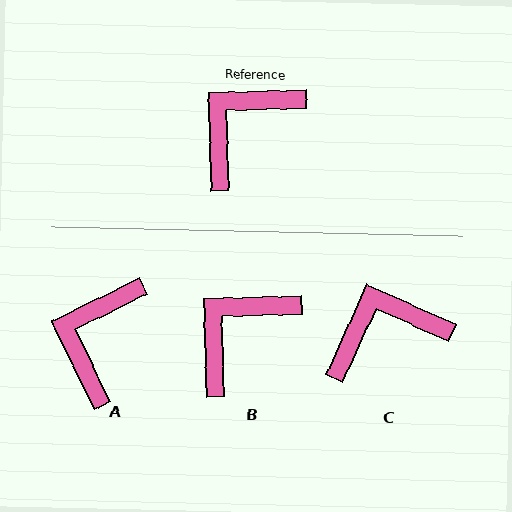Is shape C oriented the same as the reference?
No, it is off by about 26 degrees.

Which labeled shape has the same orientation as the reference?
B.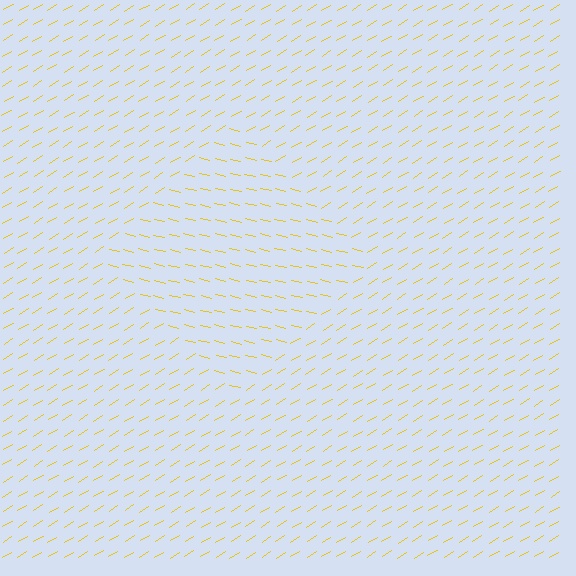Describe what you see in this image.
The image is filled with small yellow line segments. A diamond region in the image has lines oriented differently from the surrounding lines, creating a visible texture boundary.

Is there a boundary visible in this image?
Yes, there is a texture boundary formed by a change in line orientation.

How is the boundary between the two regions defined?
The boundary is defined purely by a change in line orientation (approximately 45 degrees difference). All lines are the same color and thickness.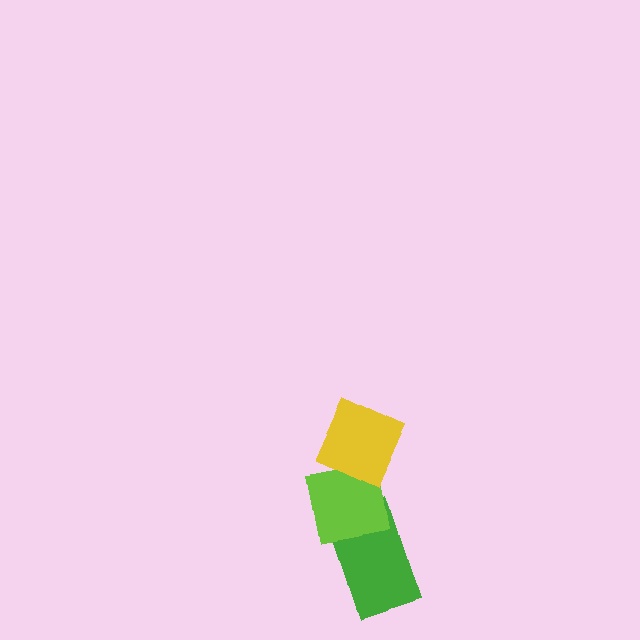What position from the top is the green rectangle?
The green rectangle is 3rd from the top.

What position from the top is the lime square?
The lime square is 2nd from the top.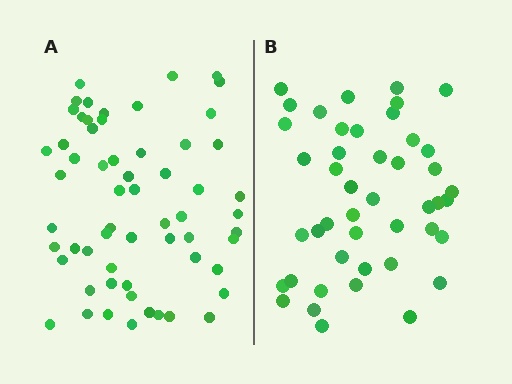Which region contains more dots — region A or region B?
Region A (the left region) has more dots.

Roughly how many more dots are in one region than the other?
Region A has approximately 15 more dots than region B.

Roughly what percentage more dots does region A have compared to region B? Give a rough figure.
About 35% more.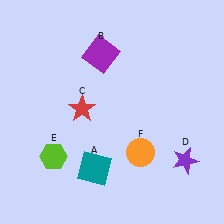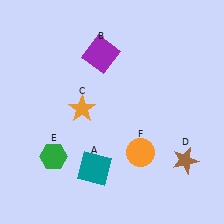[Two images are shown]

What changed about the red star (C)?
In Image 1, C is red. In Image 2, it changed to orange.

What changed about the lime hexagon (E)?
In Image 1, E is lime. In Image 2, it changed to green.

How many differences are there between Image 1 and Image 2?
There are 3 differences between the two images.